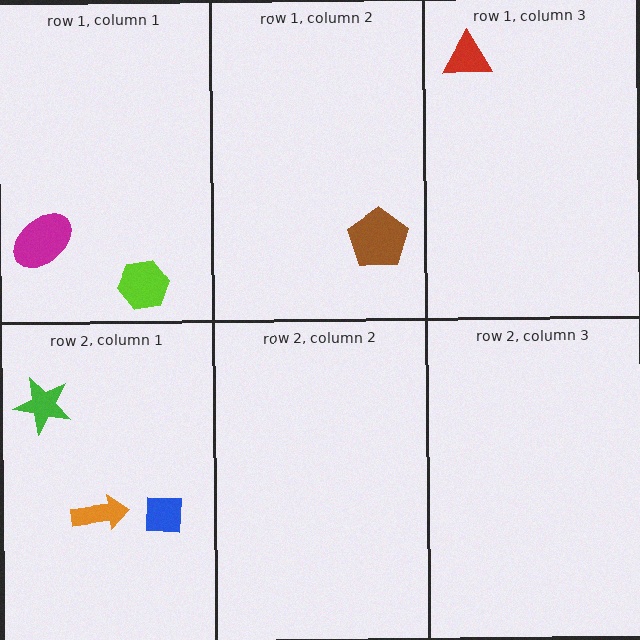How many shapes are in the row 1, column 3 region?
1.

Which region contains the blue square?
The row 2, column 1 region.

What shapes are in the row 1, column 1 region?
The lime hexagon, the magenta ellipse.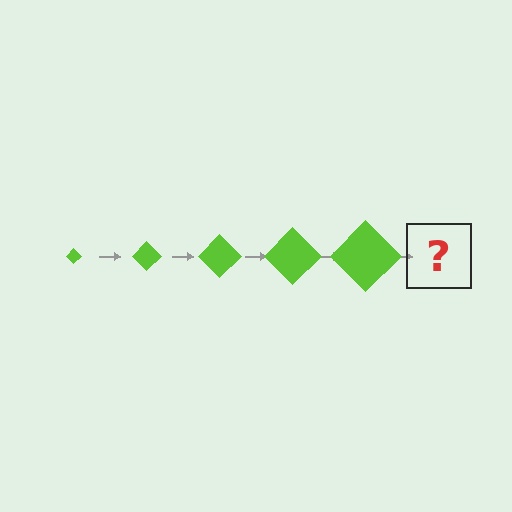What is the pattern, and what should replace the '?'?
The pattern is that the diamond gets progressively larger each step. The '?' should be a lime diamond, larger than the previous one.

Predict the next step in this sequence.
The next step is a lime diamond, larger than the previous one.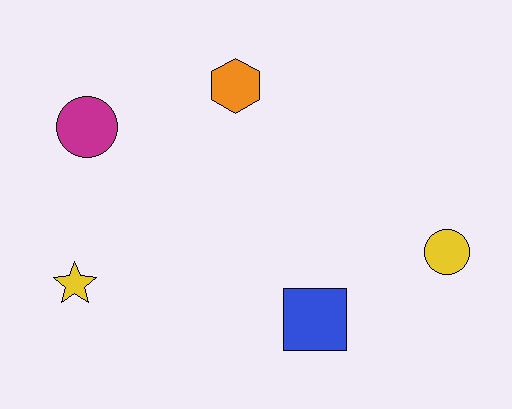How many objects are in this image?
There are 5 objects.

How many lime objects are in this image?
There are no lime objects.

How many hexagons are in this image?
There is 1 hexagon.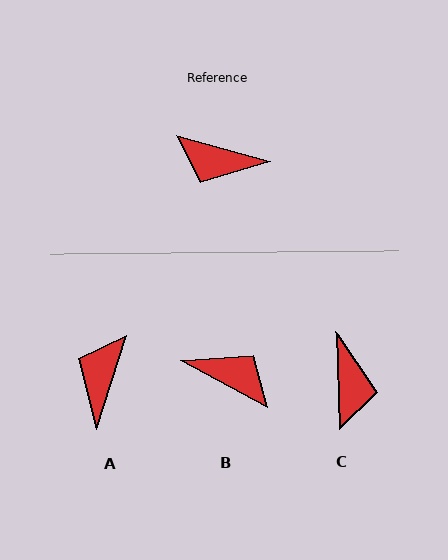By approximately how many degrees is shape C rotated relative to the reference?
Approximately 107 degrees counter-clockwise.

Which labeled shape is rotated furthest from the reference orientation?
B, about 167 degrees away.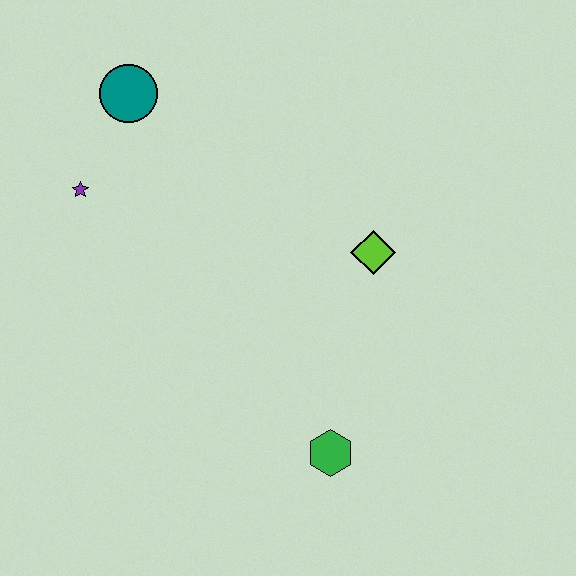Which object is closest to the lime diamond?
The green hexagon is closest to the lime diamond.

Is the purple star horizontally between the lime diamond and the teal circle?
No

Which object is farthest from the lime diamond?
The purple star is farthest from the lime diamond.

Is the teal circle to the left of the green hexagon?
Yes